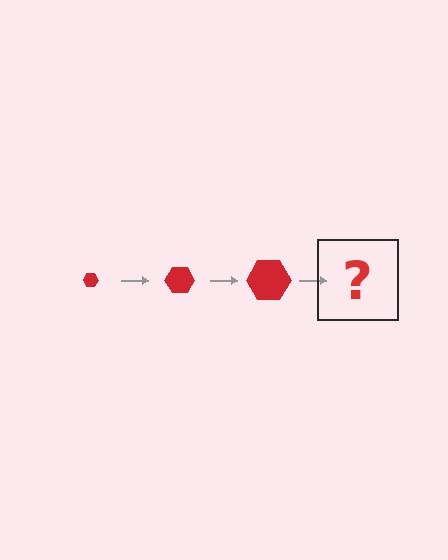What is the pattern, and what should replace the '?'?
The pattern is that the hexagon gets progressively larger each step. The '?' should be a red hexagon, larger than the previous one.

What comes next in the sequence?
The next element should be a red hexagon, larger than the previous one.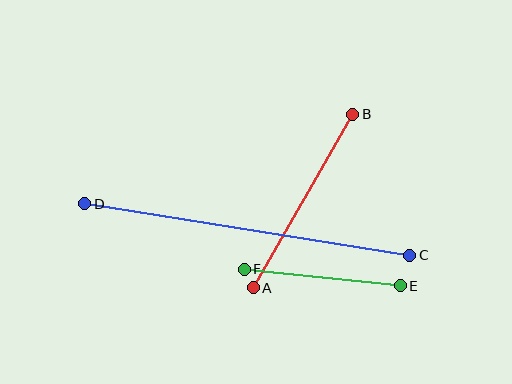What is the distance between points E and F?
The distance is approximately 157 pixels.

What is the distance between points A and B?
The distance is approximately 200 pixels.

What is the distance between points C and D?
The distance is approximately 329 pixels.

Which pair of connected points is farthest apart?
Points C and D are farthest apart.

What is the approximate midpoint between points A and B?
The midpoint is at approximately (303, 201) pixels.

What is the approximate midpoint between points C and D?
The midpoint is at approximately (247, 230) pixels.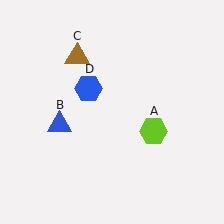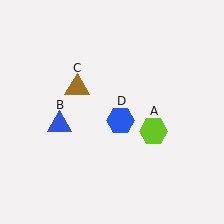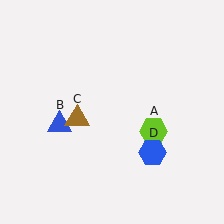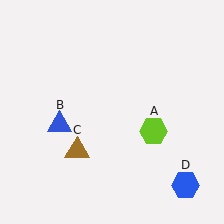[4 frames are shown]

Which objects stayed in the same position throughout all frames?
Lime hexagon (object A) and blue triangle (object B) remained stationary.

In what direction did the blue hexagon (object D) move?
The blue hexagon (object D) moved down and to the right.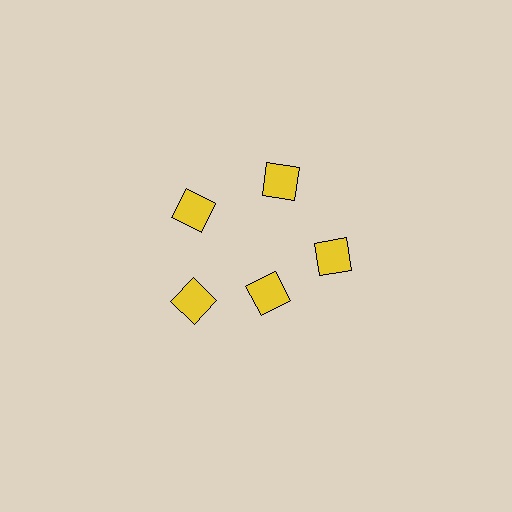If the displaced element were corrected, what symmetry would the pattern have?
It would have 5-fold rotational symmetry — the pattern would map onto itself every 72 degrees.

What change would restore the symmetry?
The symmetry would be restored by moving it outward, back onto the ring so that all 5 diamonds sit at equal angles and equal distance from the center.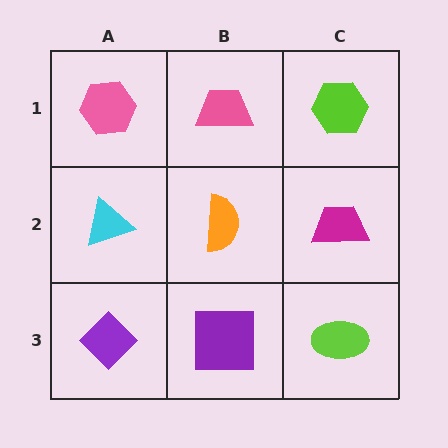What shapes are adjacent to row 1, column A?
A cyan triangle (row 2, column A), a pink trapezoid (row 1, column B).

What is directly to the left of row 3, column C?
A purple square.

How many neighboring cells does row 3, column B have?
3.